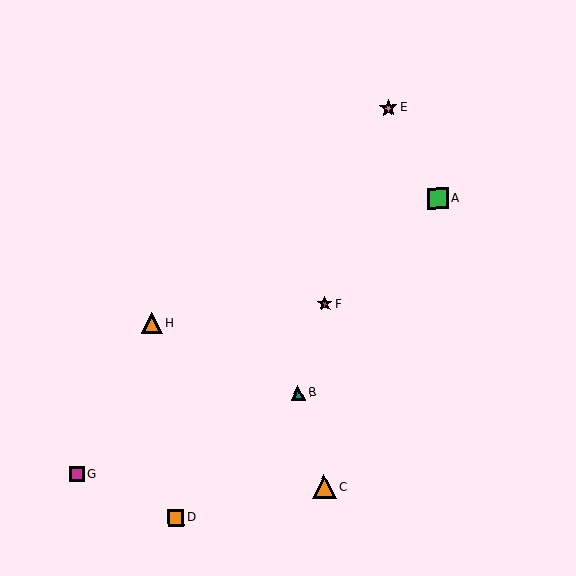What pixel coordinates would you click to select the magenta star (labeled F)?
Click at (325, 304) to select the magenta star F.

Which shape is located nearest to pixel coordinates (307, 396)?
The teal triangle (labeled B) at (298, 393) is nearest to that location.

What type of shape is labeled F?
Shape F is a magenta star.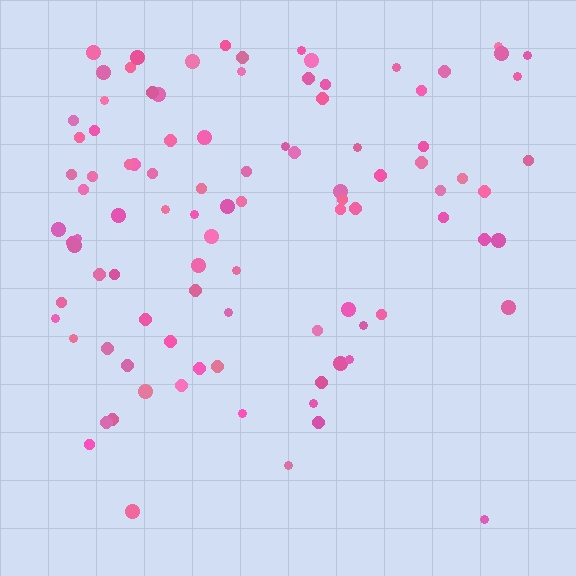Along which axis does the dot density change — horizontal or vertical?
Vertical.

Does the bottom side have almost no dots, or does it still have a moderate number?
Still a moderate number, just noticeably fewer than the top.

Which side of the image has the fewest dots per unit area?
The bottom.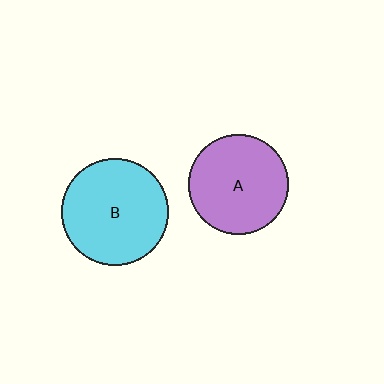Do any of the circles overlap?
No, none of the circles overlap.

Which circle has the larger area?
Circle B (cyan).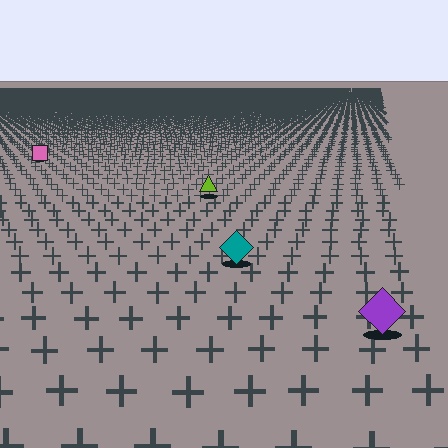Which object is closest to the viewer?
The purple diamond is closest. The texture marks near it are larger and more spread out.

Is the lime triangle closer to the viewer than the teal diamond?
No. The teal diamond is closer — you can tell from the texture gradient: the ground texture is coarser near it.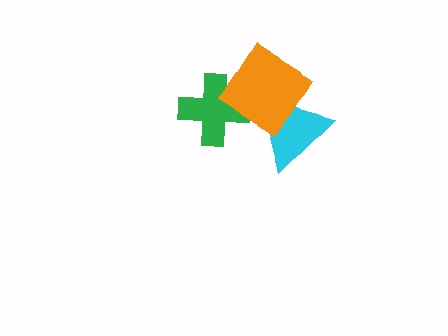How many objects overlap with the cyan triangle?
1 object overlaps with the cyan triangle.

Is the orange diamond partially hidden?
No, no other shape covers it.